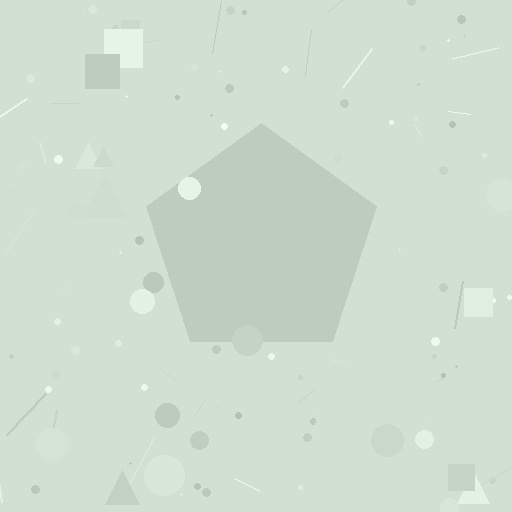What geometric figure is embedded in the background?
A pentagon is embedded in the background.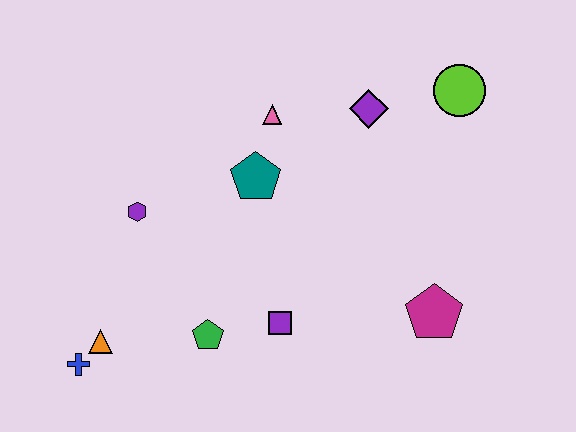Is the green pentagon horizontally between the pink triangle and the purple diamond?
No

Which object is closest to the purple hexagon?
The teal pentagon is closest to the purple hexagon.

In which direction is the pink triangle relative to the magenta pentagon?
The pink triangle is above the magenta pentagon.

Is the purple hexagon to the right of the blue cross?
Yes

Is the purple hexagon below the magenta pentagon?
No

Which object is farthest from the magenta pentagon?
The blue cross is farthest from the magenta pentagon.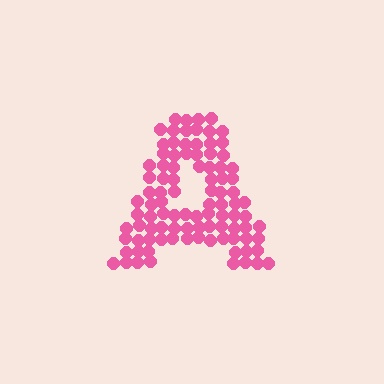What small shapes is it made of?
It is made of small circles.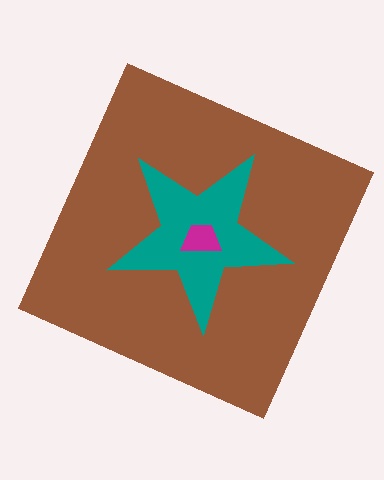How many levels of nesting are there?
3.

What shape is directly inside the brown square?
The teal star.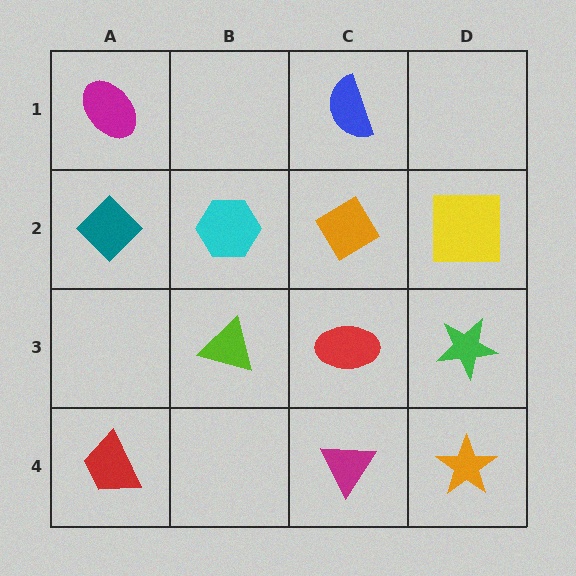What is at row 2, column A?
A teal diamond.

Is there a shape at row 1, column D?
No, that cell is empty.